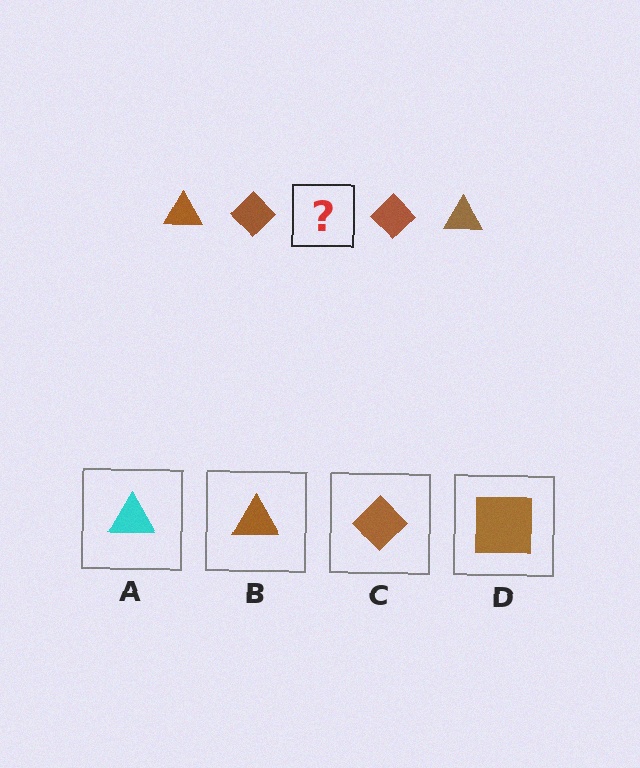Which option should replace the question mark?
Option B.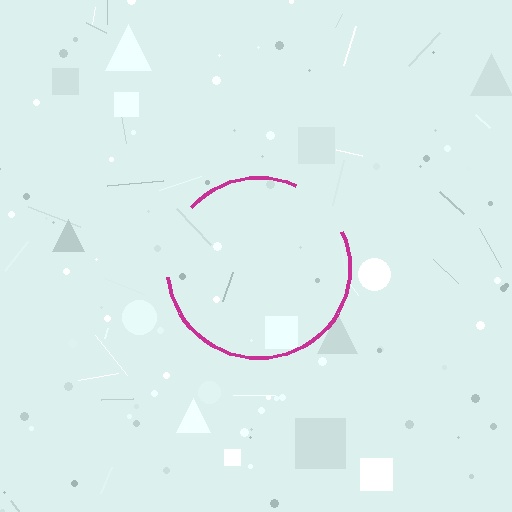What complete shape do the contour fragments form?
The contour fragments form a circle.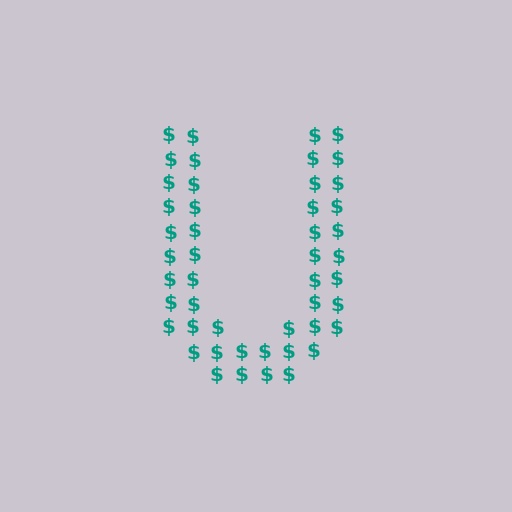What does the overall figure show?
The overall figure shows the letter U.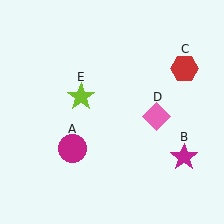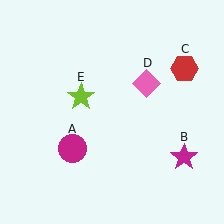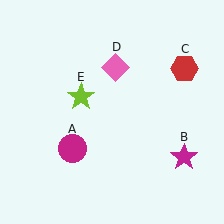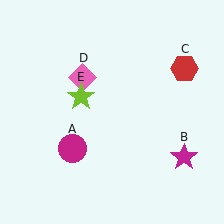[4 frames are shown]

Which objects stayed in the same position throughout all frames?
Magenta circle (object A) and magenta star (object B) and red hexagon (object C) and lime star (object E) remained stationary.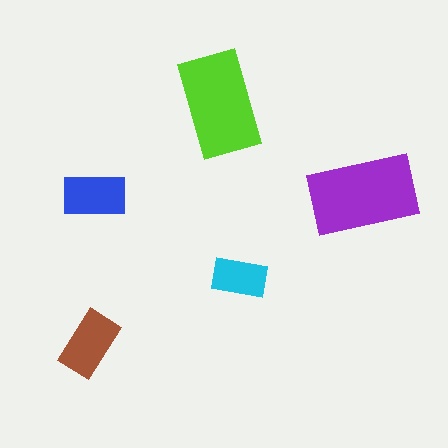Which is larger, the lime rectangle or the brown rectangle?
The lime one.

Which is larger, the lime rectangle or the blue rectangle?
The lime one.